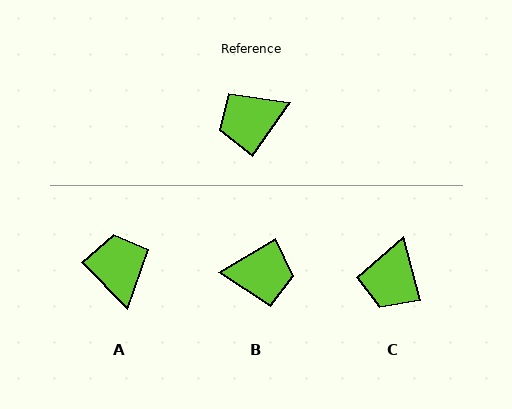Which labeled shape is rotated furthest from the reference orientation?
B, about 155 degrees away.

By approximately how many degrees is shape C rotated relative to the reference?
Approximately 50 degrees counter-clockwise.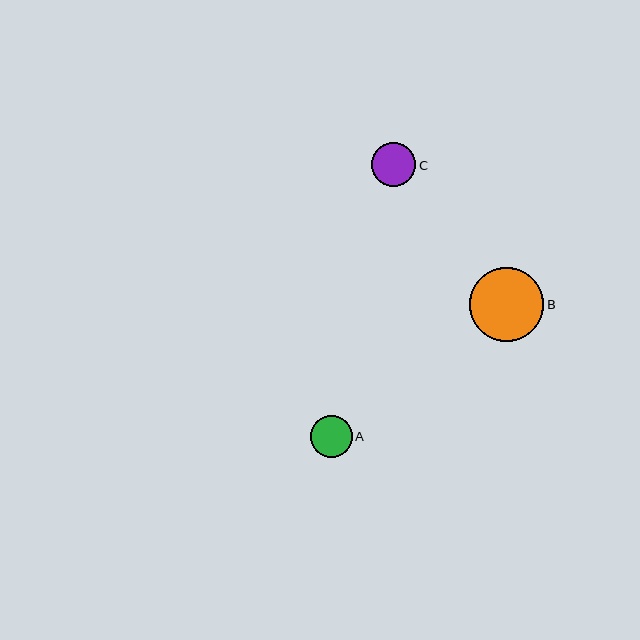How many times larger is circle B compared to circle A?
Circle B is approximately 1.8 times the size of circle A.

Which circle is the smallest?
Circle A is the smallest with a size of approximately 42 pixels.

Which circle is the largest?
Circle B is the largest with a size of approximately 75 pixels.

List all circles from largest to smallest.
From largest to smallest: B, C, A.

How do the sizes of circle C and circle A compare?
Circle C and circle A are approximately the same size.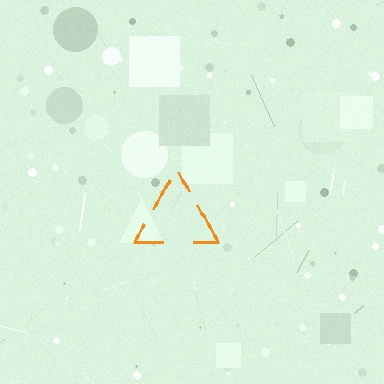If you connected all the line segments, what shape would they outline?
They would outline a triangle.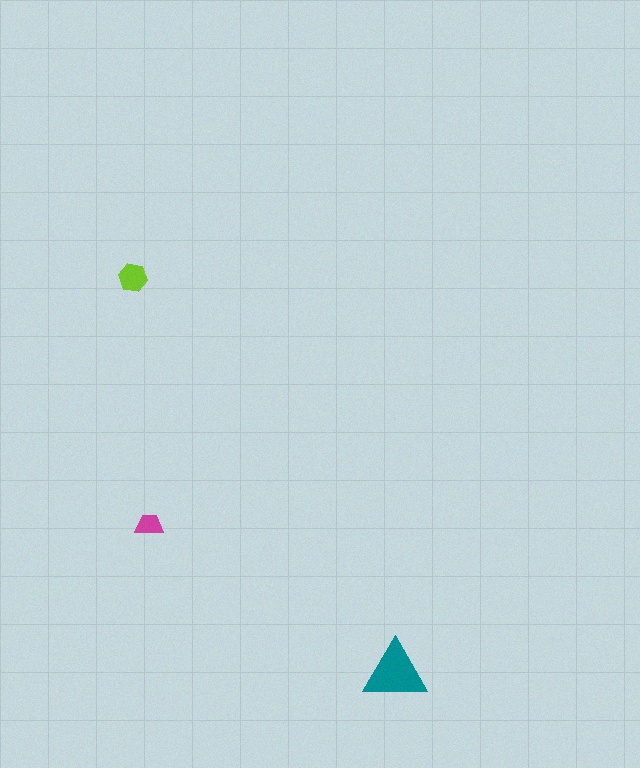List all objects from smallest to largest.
The magenta trapezoid, the lime hexagon, the teal triangle.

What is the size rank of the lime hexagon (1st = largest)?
2nd.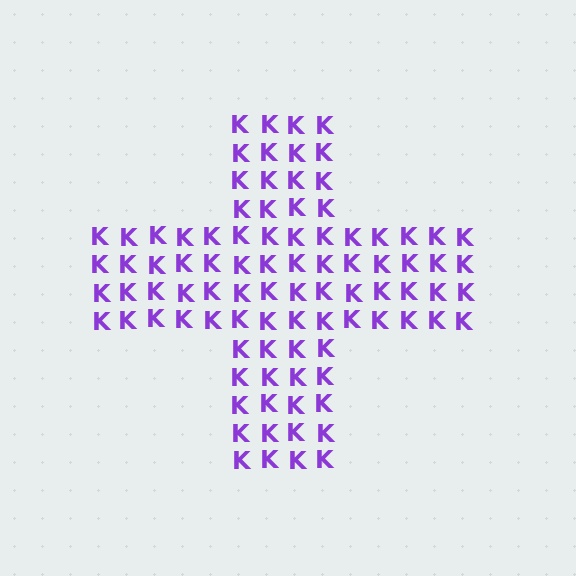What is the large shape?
The large shape is a cross.